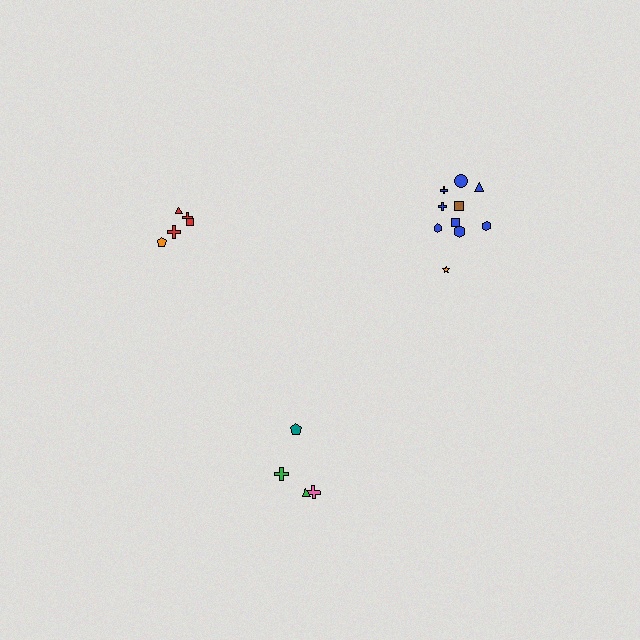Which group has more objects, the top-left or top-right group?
The top-right group.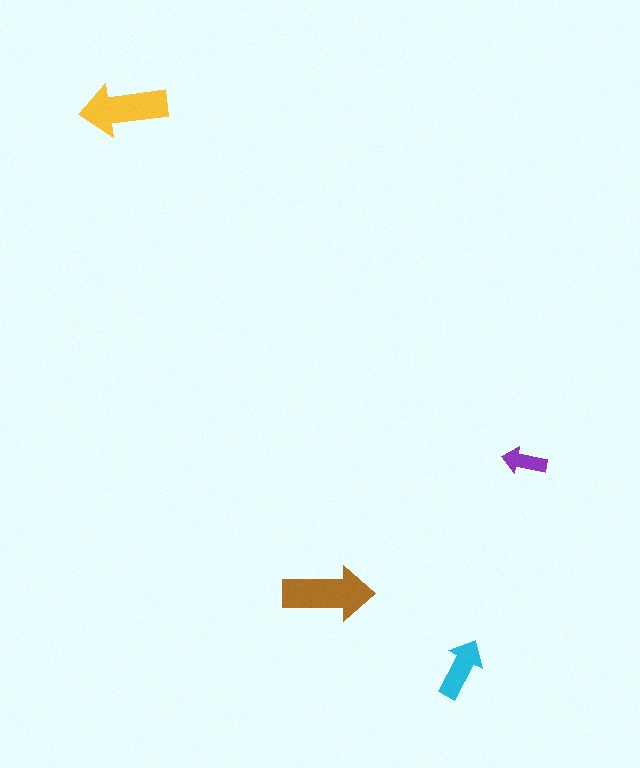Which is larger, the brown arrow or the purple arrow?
The brown one.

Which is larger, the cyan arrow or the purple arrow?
The cyan one.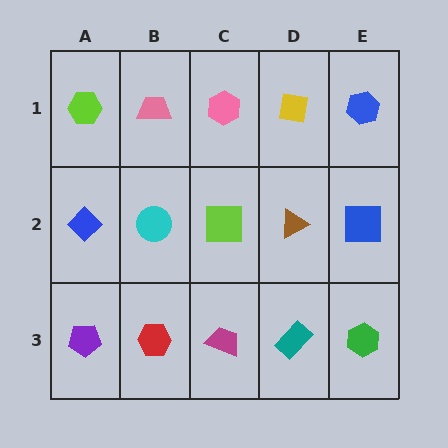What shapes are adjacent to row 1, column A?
A blue diamond (row 2, column A), a pink trapezoid (row 1, column B).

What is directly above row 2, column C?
A pink hexagon.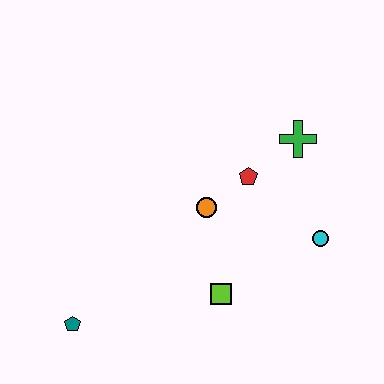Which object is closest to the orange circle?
The red pentagon is closest to the orange circle.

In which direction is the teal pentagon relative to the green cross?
The teal pentagon is to the left of the green cross.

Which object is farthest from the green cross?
The teal pentagon is farthest from the green cross.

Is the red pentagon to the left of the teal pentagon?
No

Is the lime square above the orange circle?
No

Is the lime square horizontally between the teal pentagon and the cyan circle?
Yes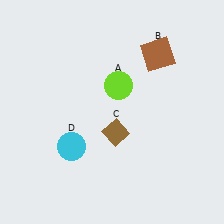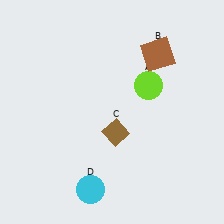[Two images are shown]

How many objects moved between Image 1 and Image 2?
2 objects moved between the two images.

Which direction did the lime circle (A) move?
The lime circle (A) moved right.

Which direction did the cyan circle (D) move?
The cyan circle (D) moved down.